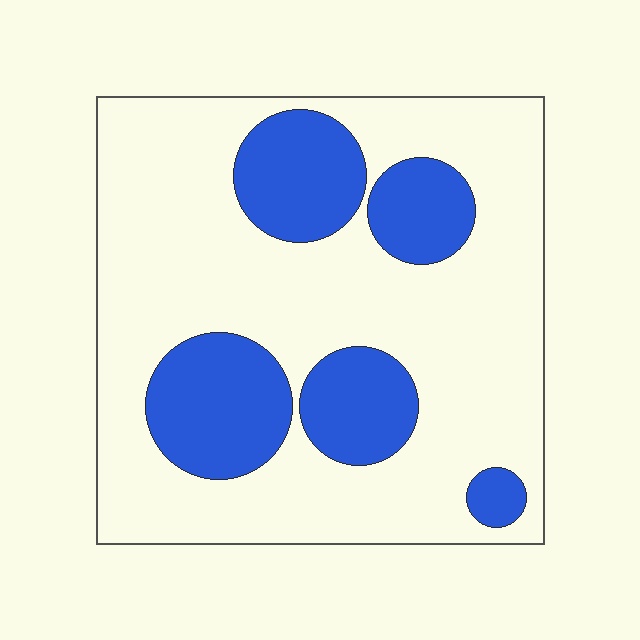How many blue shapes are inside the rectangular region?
5.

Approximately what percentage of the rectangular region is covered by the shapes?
Approximately 25%.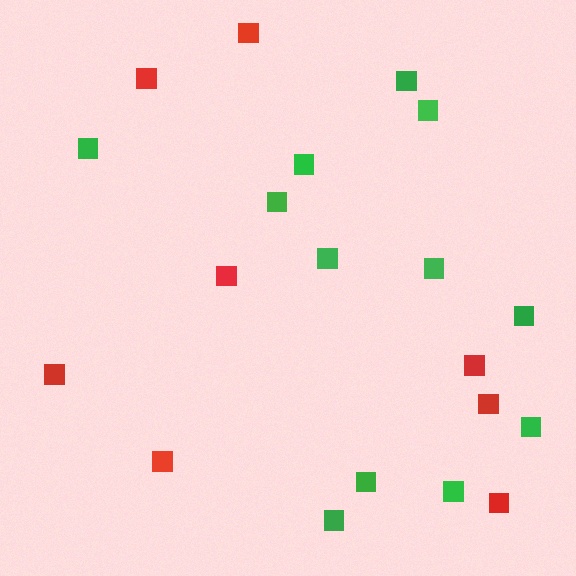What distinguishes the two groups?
There are 2 groups: one group of green squares (12) and one group of red squares (8).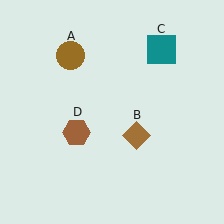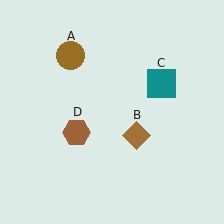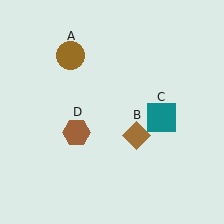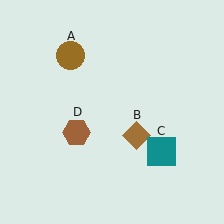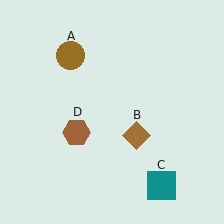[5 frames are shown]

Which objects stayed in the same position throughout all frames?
Brown circle (object A) and brown diamond (object B) and brown hexagon (object D) remained stationary.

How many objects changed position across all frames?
1 object changed position: teal square (object C).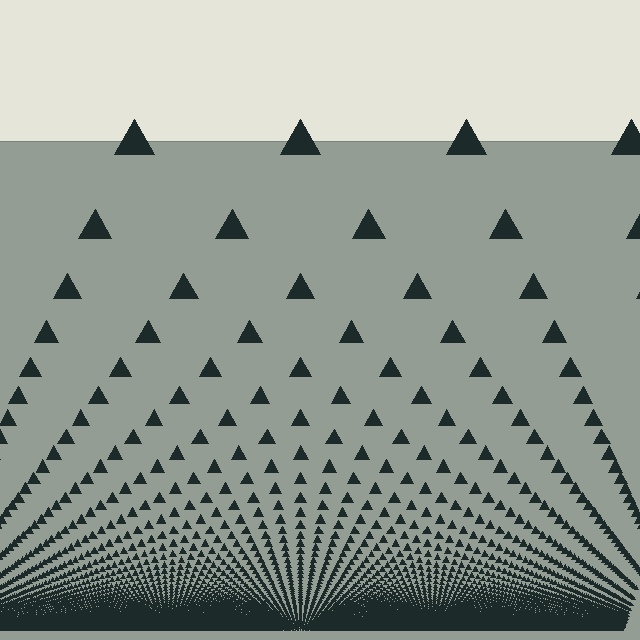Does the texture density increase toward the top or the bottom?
Density increases toward the bottom.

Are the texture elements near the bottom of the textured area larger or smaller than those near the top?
Smaller. The gradient is inverted — elements near the bottom are smaller and denser.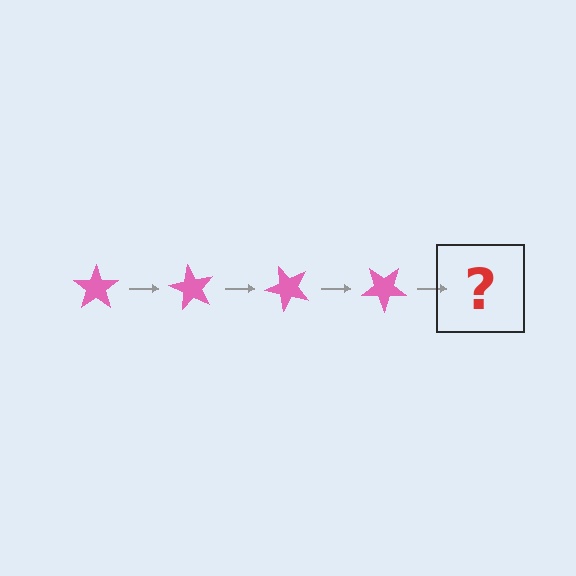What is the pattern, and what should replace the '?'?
The pattern is that the star rotates 60 degrees each step. The '?' should be a pink star rotated 240 degrees.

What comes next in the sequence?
The next element should be a pink star rotated 240 degrees.